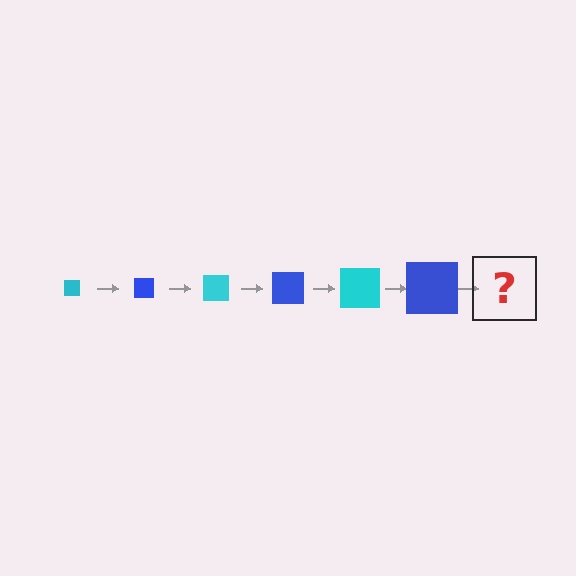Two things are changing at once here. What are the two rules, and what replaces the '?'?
The two rules are that the square grows larger each step and the color cycles through cyan and blue. The '?' should be a cyan square, larger than the previous one.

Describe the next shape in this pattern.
It should be a cyan square, larger than the previous one.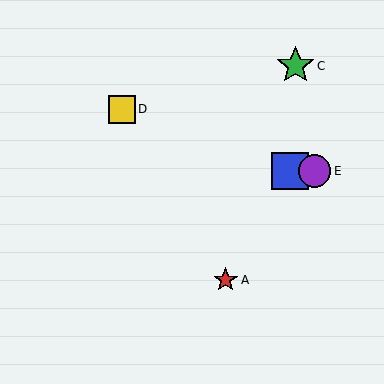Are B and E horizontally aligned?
Yes, both are at y≈171.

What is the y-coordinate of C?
Object C is at y≈66.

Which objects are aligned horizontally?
Objects B, E are aligned horizontally.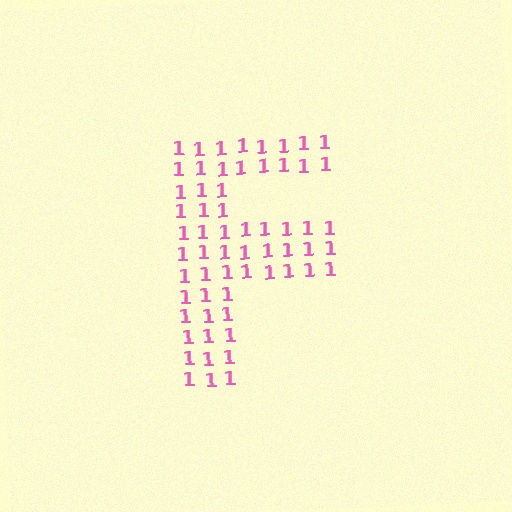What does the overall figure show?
The overall figure shows the letter F.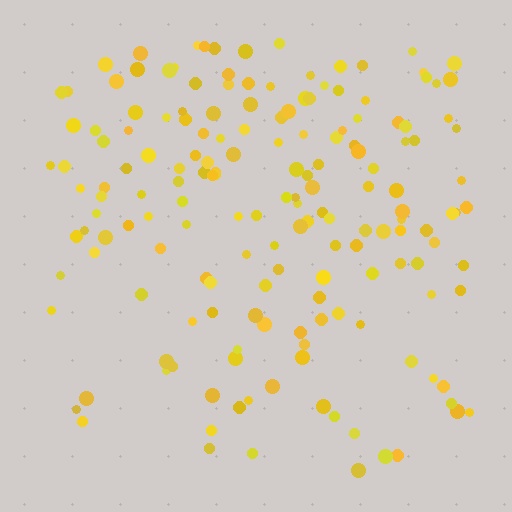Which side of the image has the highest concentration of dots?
The top.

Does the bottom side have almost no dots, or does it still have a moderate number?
Still a moderate number, just noticeably fewer than the top.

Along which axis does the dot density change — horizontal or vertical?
Vertical.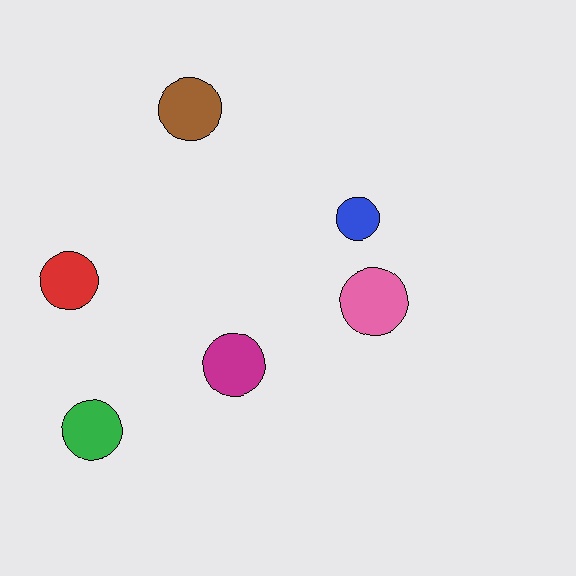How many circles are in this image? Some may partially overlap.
There are 6 circles.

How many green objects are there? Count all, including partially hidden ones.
There is 1 green object.